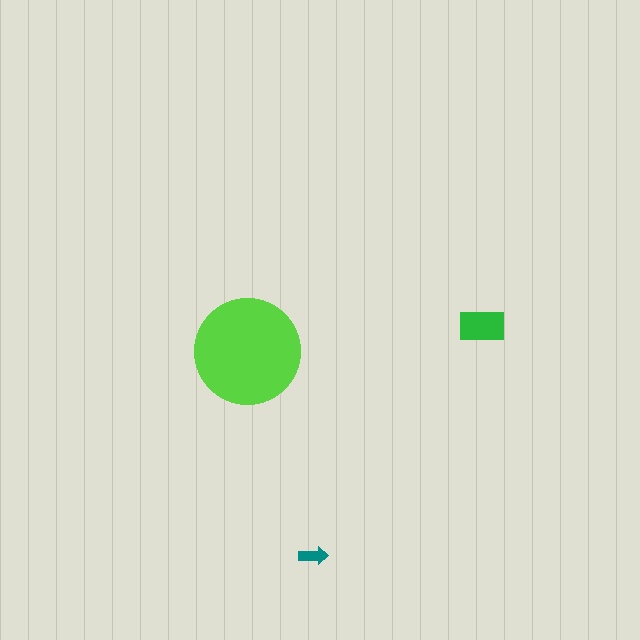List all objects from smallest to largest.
The teal arrow, the green rectangle, the lime circle.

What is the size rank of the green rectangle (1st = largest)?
2nd.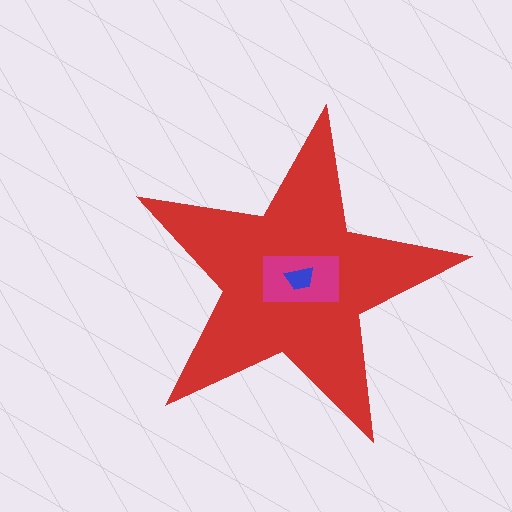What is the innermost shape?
The blue trapezoid.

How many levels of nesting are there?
3.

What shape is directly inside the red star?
The magenta rectangle.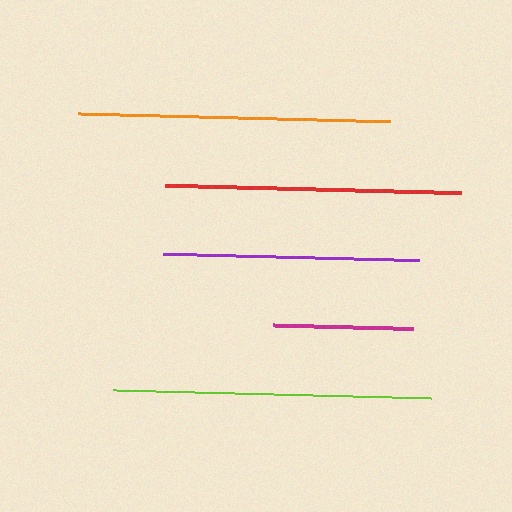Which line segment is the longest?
The lime line is the longest at approximately 319 pixels.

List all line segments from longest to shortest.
From longest to shortest: lime, orange, red, purple, magenta.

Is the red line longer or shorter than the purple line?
The red line is longer than the purple line.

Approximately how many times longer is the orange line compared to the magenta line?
The orange line is approximately 2.2 times the length of the magenta line.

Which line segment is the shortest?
The magenta line is the shortest at approximately 140 pixels.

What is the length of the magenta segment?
The magenta segment is approximately 140 pixels long.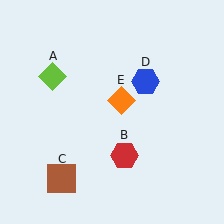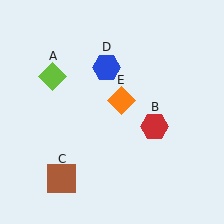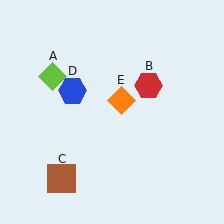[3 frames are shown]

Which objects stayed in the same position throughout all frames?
Lime diamond (object A) and brown square (object C) and orange diamond (object E) remained stationary.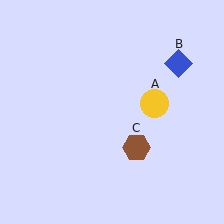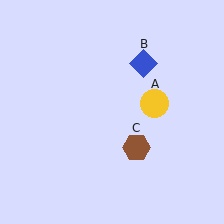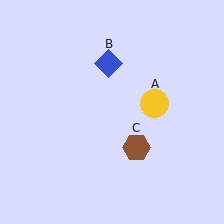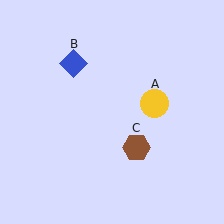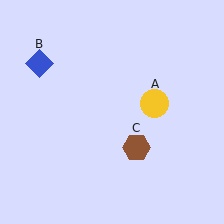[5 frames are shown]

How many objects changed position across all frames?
1 object changed position: blue diamond (object B).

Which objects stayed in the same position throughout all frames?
Yellow circle (object A) and brown hexagon (object C) remained stationary.